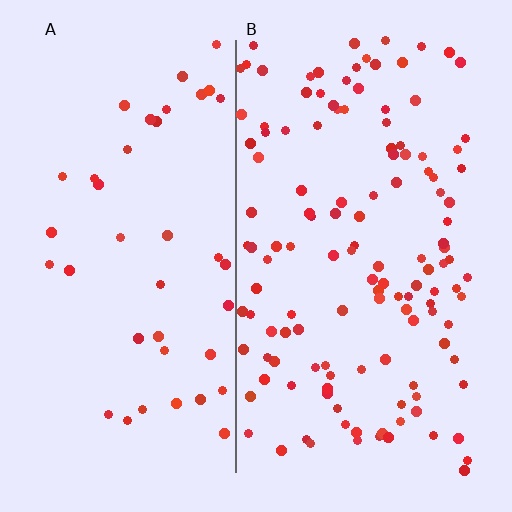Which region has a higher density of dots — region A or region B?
B (the right).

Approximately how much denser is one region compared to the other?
Approximately 3.3× — region B over region A.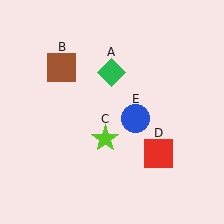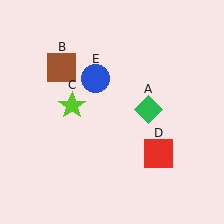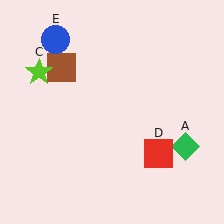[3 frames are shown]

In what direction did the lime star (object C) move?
The lime star (object C) moved up and to the left.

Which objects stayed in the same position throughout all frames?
Brown square (object B) and red square (object D) remained stationary.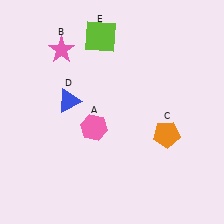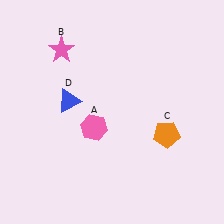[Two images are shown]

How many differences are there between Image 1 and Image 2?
There is 1 difference between the two images.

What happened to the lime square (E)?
The lime square (E) was removed in Image 2. It was in the top-left area of Image 1.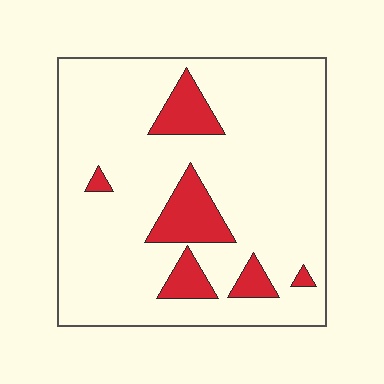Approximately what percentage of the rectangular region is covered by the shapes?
Approximately 15%.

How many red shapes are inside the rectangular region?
6.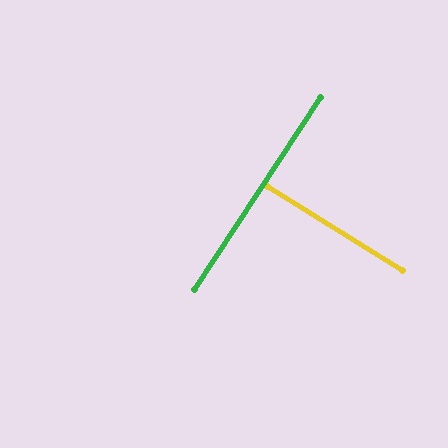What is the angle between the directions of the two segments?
Approximately 89 degrees.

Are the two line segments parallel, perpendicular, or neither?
Perpendicular — they meet at approximately 89°.